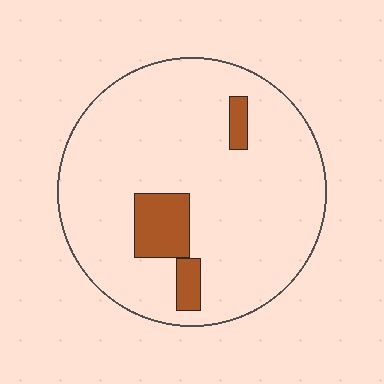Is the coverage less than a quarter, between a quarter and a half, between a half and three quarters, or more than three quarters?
Less than a quarter.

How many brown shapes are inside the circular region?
3.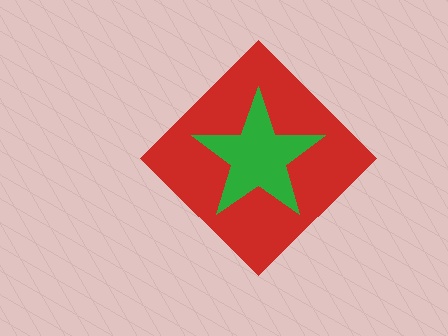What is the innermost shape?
The green star.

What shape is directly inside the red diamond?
The green star.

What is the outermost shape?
The red diamond.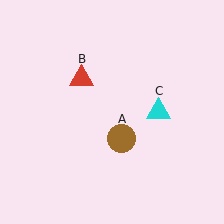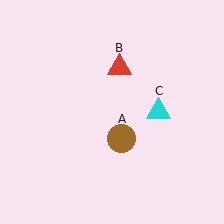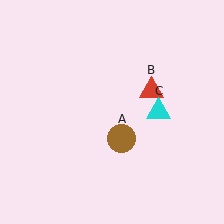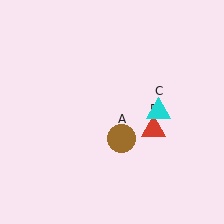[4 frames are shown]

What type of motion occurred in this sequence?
The red triangle (object B) rotated clockwise around the center of the scene.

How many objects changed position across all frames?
1 object changed position: red triangle (object B).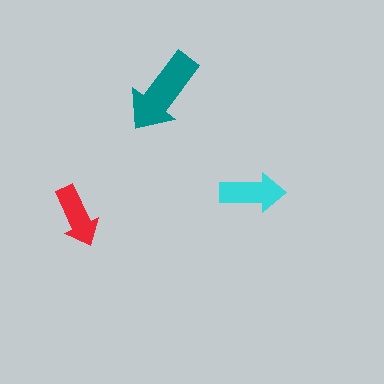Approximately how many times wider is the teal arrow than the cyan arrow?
About 1.5 times wider.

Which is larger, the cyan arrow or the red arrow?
The cyan one.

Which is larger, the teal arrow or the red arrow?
The teal one.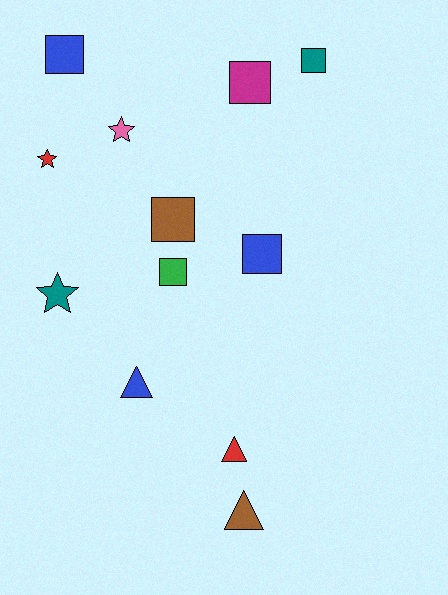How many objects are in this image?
There are 12 objects.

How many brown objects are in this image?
There are 2 brown objects.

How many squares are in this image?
There are 6 squares.